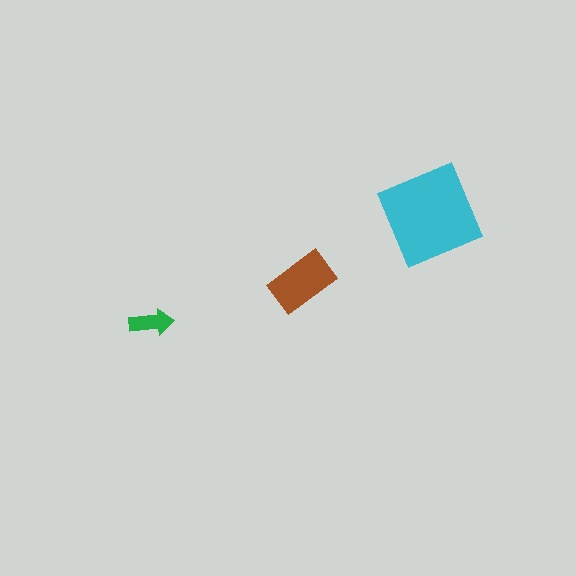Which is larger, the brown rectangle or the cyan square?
The cyan square.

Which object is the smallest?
The green arrow.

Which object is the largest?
The cyan square.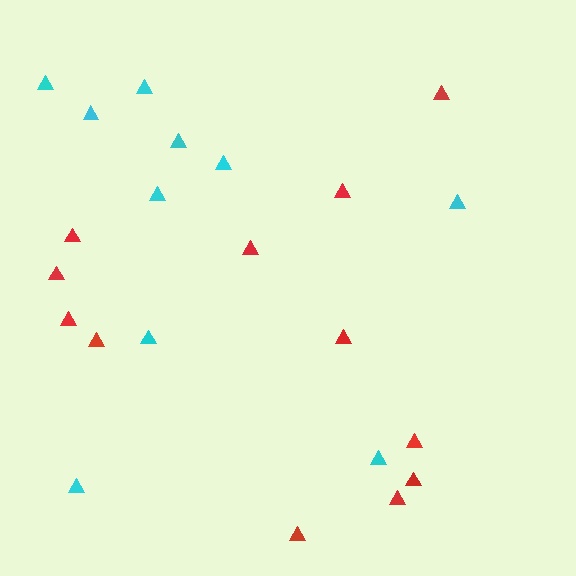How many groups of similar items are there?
There are 2 groups: one group of cyan triangles (10) and one group of red triangles (12).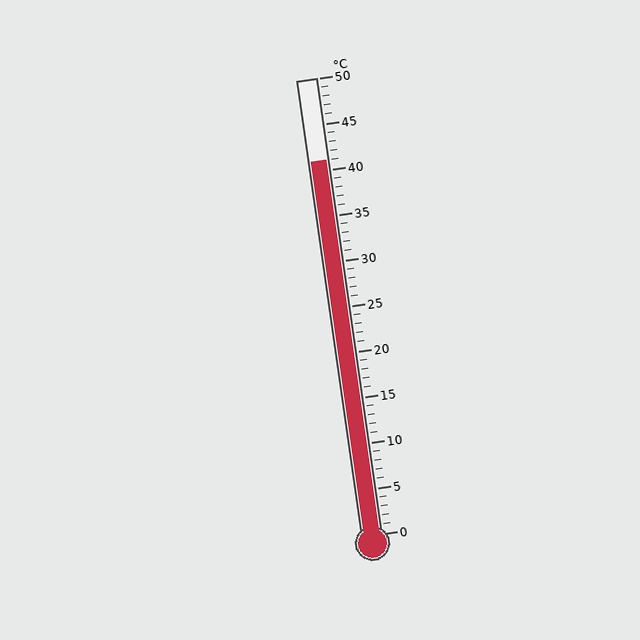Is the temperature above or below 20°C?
The temperature is above 20°C.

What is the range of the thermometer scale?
The thermometer scale ranges from 0°C to 50°C.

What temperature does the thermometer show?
The thermometer shows approximately 41°C.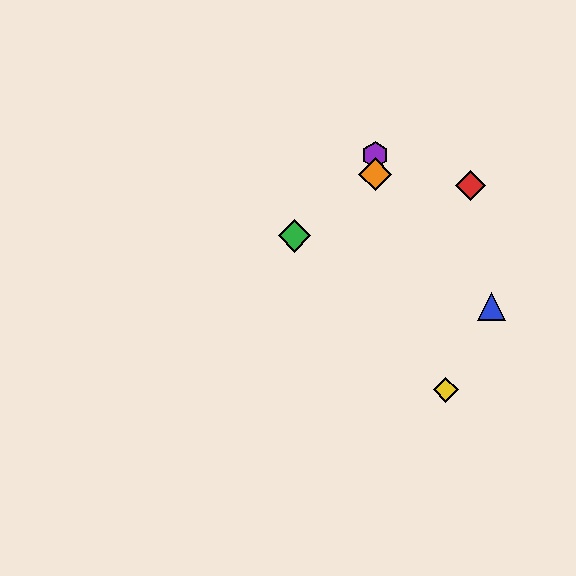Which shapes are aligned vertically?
The purple hexagon, the orange diamond are aligned vertically.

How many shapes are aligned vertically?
2 shapes (the purple hexagon, the orange diamond) are aligned vertically.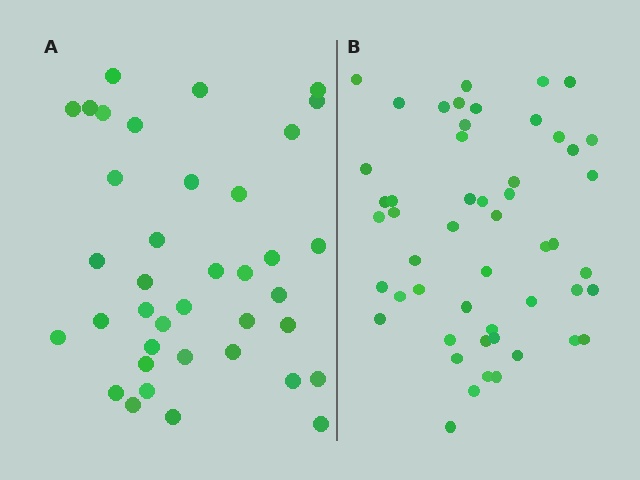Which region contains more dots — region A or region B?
Region B (the right region) has more dots.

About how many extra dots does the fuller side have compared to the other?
Region B has approximately 15 more dots than region A.